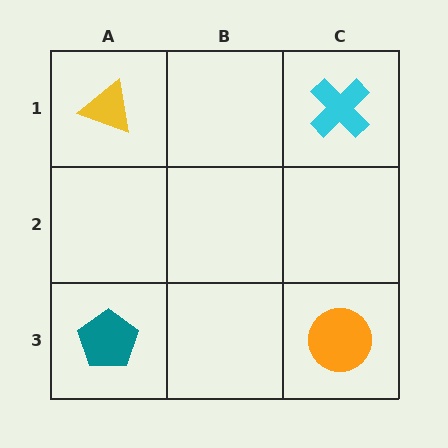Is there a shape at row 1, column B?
No, that cell is empty.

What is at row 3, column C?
An orange circle.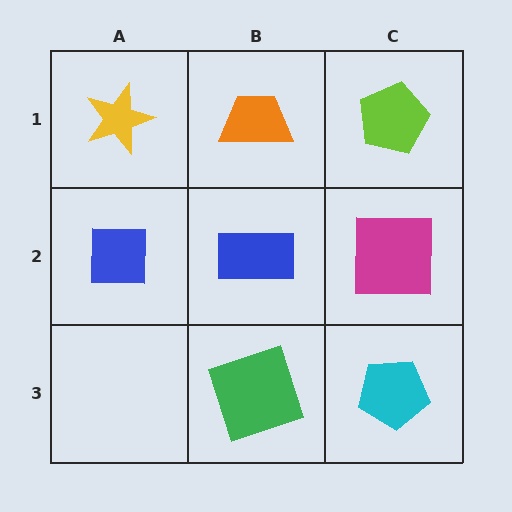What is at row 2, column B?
A blue rectangle.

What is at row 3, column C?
A cyan pentagon.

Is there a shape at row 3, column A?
No, that cell is empty.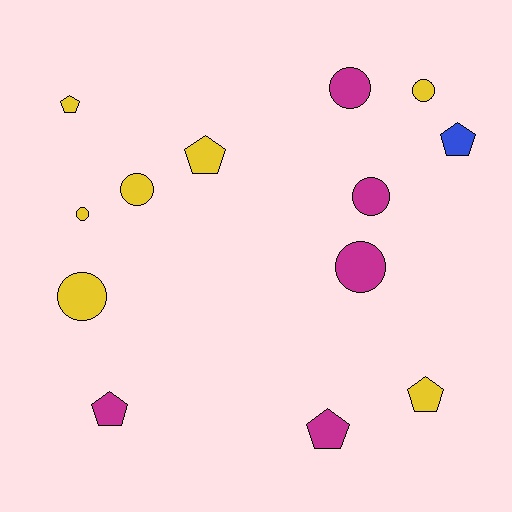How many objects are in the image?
There are 13 objects.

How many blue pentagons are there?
There is 1 blue pentagon.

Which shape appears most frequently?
Circle, with 7 objects.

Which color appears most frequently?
Yellow, with 7 objects.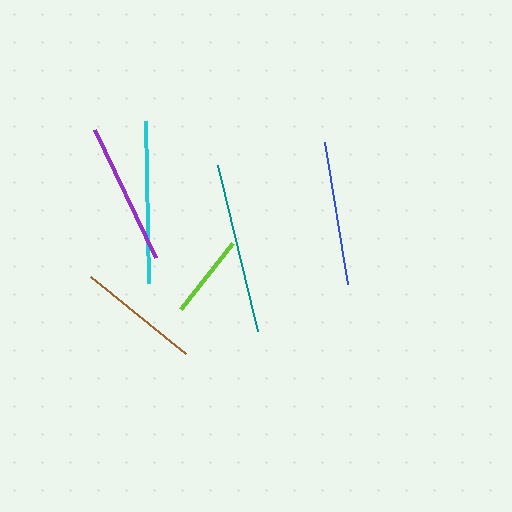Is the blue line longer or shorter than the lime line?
The blue line is longer than the lime line.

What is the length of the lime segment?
The lime segment is approximately 84 pixels long.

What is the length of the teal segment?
The teal segment is approximately 171 pixels long.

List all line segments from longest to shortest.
From longest to shortest: teal, cyan, blue, purple, brown, lime.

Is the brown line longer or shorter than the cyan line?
The cyan line is longer than the brown line.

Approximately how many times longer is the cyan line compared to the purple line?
The cyan line is approximately 1.1 times the length of the purple line.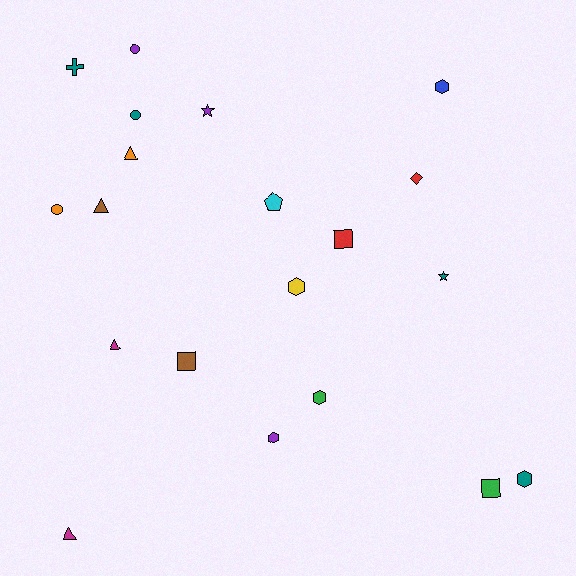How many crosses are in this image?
There is 1 cross.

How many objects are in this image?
There are 20 objects.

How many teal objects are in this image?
There are 4 teal objects.